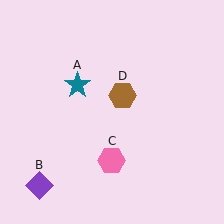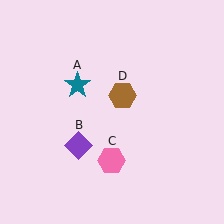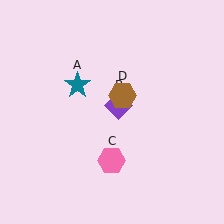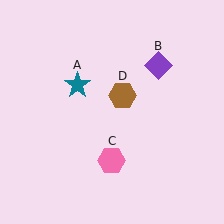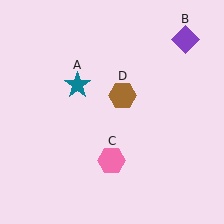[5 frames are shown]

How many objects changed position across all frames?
1 object changed position: purple diamond (object B).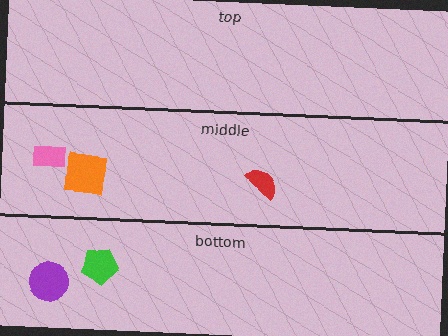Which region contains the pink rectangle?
The middle region.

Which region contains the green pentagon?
The bottom region.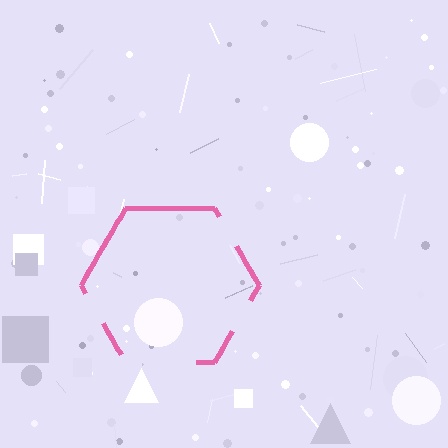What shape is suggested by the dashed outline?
The dashed outline suggests a hexagon.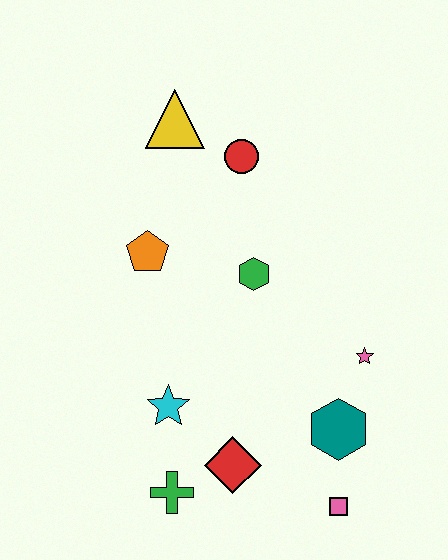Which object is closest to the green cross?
The red diamond is closest to the green cross.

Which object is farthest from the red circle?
The pink square is farthest from the red circle.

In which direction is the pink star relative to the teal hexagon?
The pink star is above the teal hexagon.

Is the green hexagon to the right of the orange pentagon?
Yes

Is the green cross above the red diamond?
No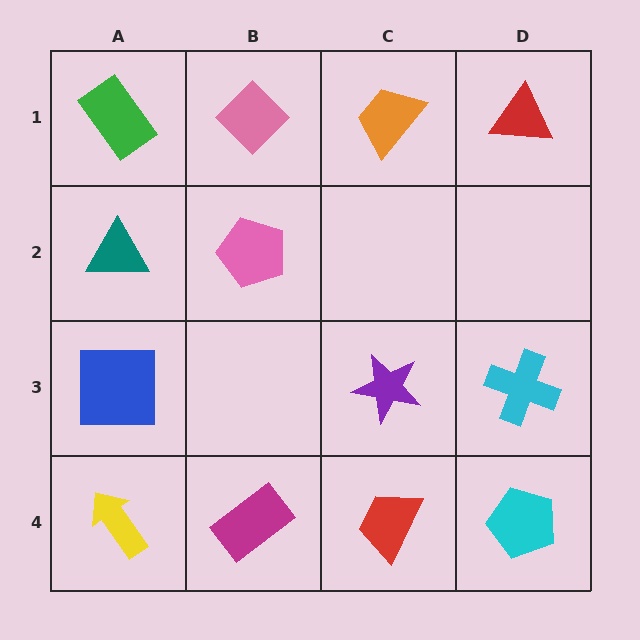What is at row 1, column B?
A pink diamond.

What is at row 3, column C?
A purple star.